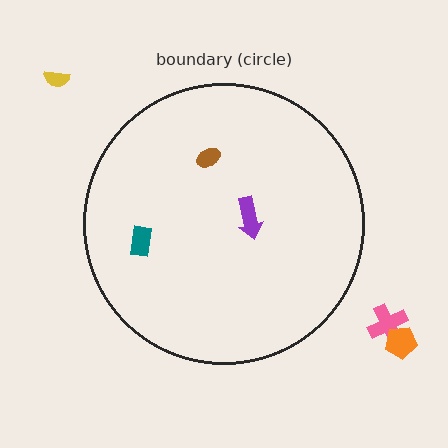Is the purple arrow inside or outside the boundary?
Inside.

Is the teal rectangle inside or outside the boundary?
Inside.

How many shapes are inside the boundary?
3 inside, 3 outside.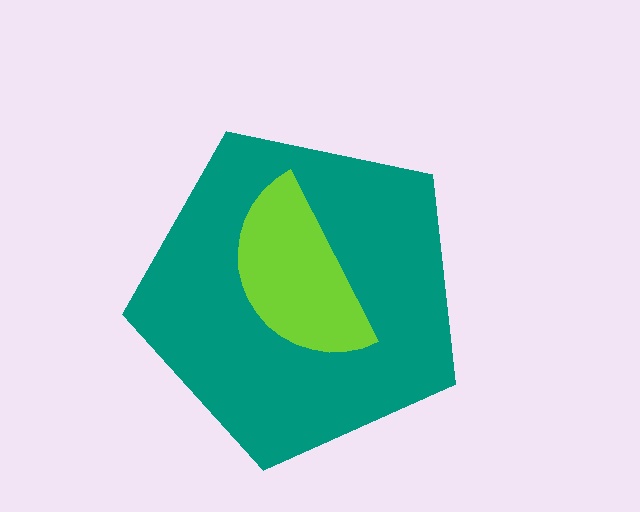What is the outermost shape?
The teal pentagon.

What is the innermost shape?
The lime semicircle.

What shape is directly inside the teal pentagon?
The lime semicircle.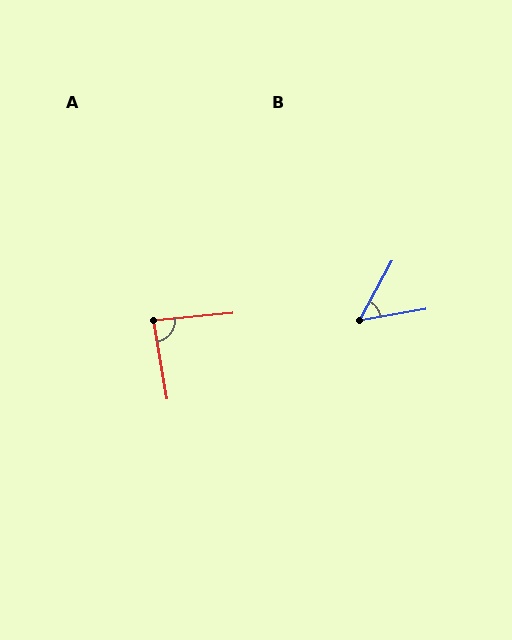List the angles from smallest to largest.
B (52°), A (85°).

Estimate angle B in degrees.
Approximately 52 degrees.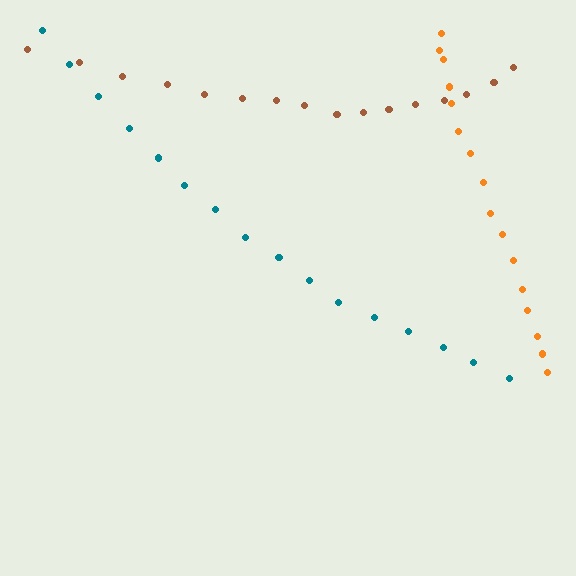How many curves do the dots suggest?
There are 3 distinct paths.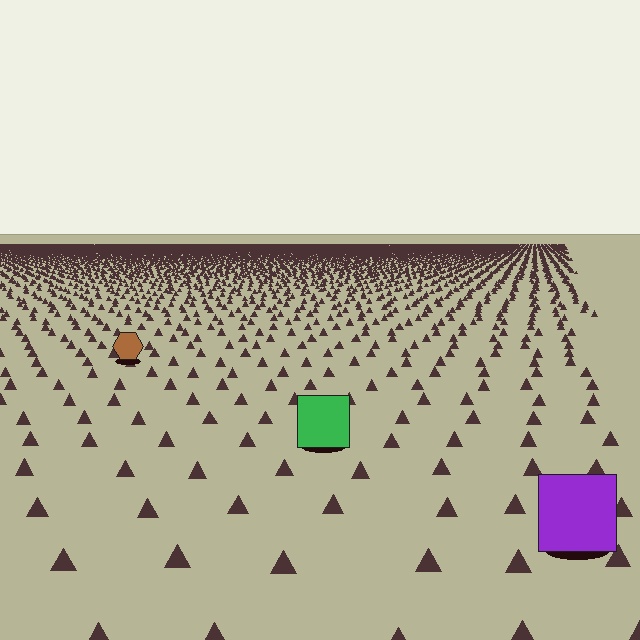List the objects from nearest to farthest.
From nearest to farthest: the purple square, the green square, the brown hexagon.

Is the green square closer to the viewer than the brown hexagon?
Yes. The green square is closer — you can tell from the texture gradient: the ground texture is coarser near it.